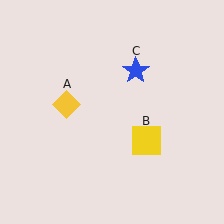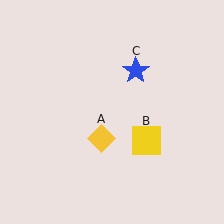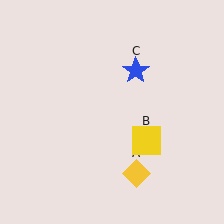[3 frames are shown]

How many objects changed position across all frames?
1 object changed position: yellow diamond (object A).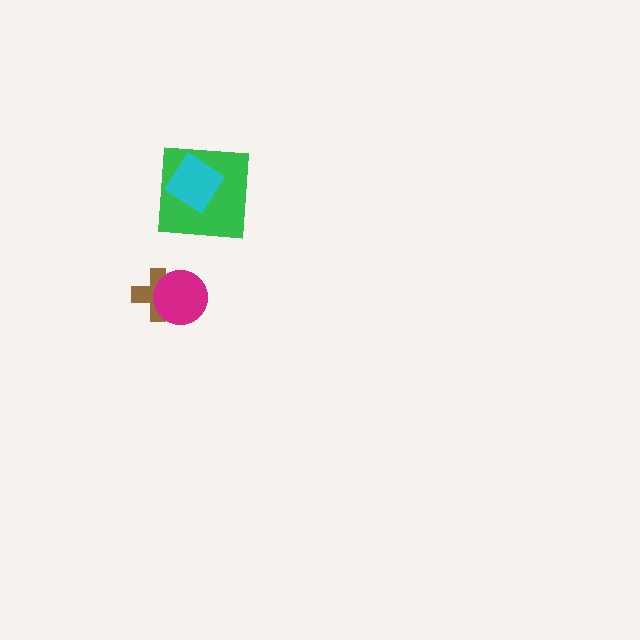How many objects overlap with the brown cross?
1 object overlaps with the brown cross.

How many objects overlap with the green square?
1 object overlaps with the green square.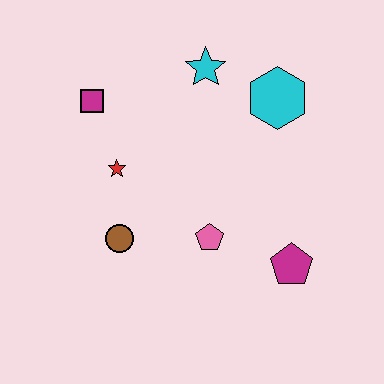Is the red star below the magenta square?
Yes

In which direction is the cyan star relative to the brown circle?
The cyan star is above the brown circle.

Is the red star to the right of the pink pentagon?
No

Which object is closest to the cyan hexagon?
The cyan star is closest to the cyan hexagon.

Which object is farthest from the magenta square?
The magenta pentagon is farthest from the magenta square.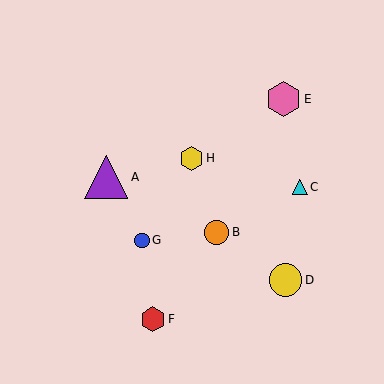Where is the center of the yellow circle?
The center of the yellow circle is at (286, 280).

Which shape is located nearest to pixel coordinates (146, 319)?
The red hexagon (labeled F) at (153, 319) is nearest to that location.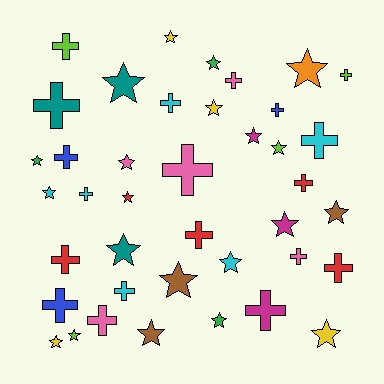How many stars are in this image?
There are 21 stars.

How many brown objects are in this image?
There are 3 brown objects.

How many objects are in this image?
There are 40 objects.